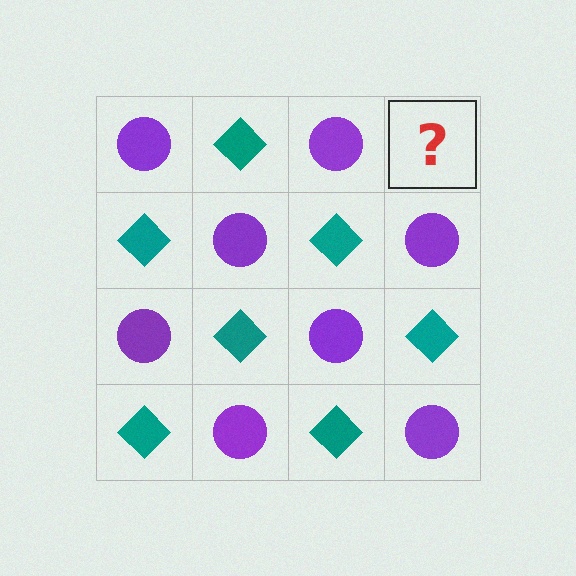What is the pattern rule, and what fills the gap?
The rule is that it alternates purple circle and teal diamond in a checkerboard pattern. The gap should be filled with a teal diamond.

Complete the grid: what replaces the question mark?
The question mark should be replaced with a teal diamond.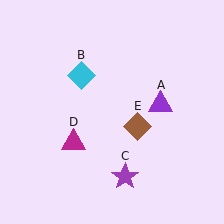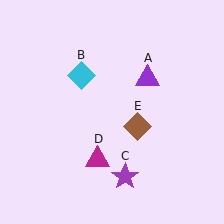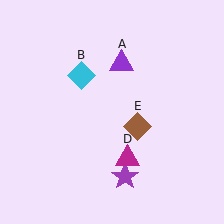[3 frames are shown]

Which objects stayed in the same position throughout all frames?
Cyan diamond (object B) and purple star (object C) and brown diamond (object E) remained stationary.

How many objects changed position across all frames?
2 objects changed position: purple triangle (object A), magenta triangle (object D).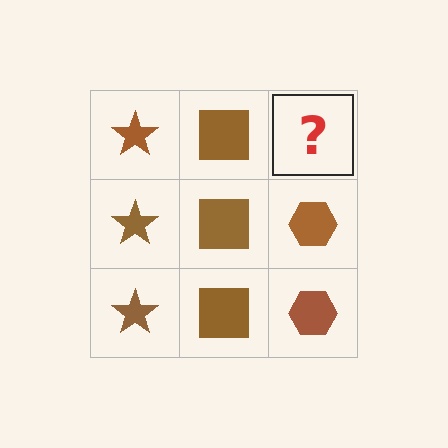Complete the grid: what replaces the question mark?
The question mark should be replaced with a brown hexagon.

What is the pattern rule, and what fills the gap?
The rule is that each column has a consistent shape. The gap should be filled with a brown hexagon.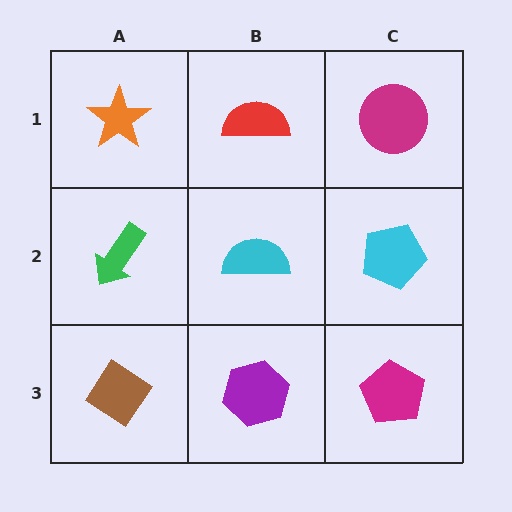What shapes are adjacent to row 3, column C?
A cyan pentagon (row 2, column C), a purple hexagon (row 3, column B).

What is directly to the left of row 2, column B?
A green arrow.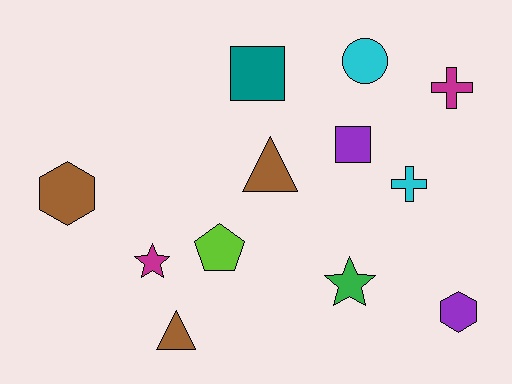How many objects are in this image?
There are 12 objects.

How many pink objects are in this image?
There are no pink objects.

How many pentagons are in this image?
There is 1 pentagon.